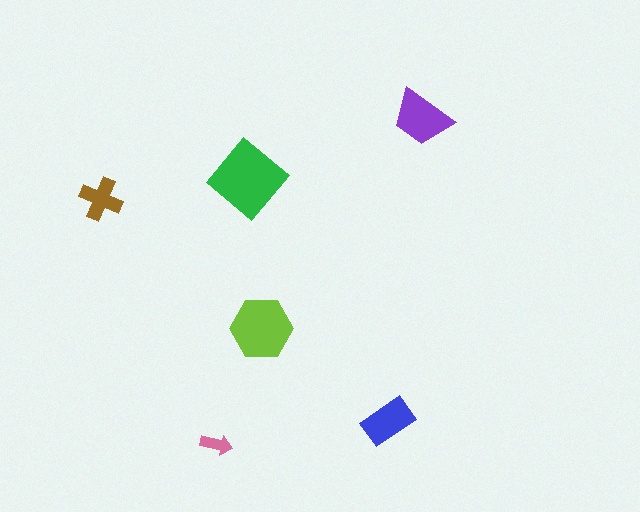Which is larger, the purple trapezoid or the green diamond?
The green diamond.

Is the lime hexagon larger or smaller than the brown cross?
Larger.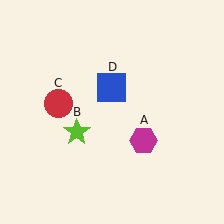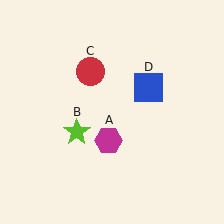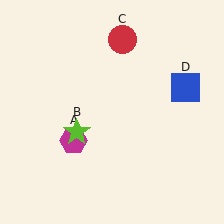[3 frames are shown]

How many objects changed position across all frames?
3 objects changed position: magenta hexagon (object A), red circle (object C), blue square (object D).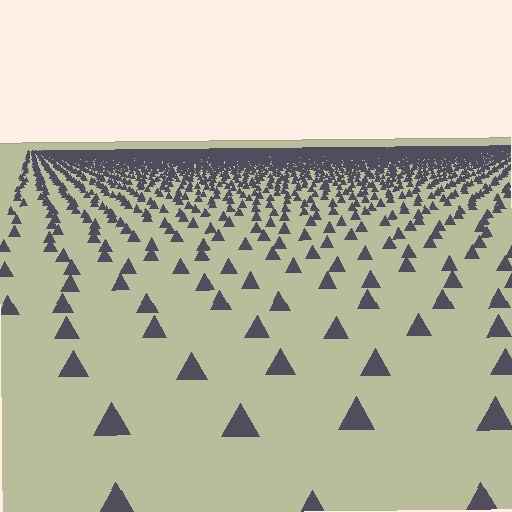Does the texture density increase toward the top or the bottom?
Density increases toward the top.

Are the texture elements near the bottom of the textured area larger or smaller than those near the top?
Larger. Near the bottom, elements are closer to the viewer and appear at a bigger on-screen size.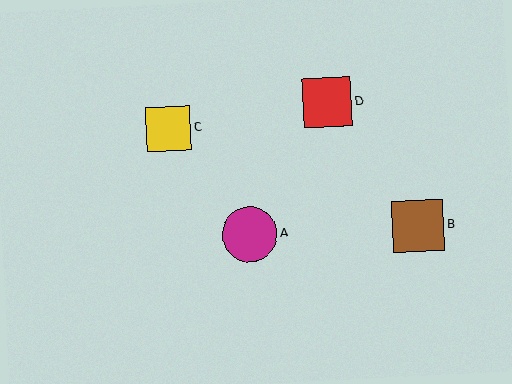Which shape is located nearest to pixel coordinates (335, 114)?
The red square (labeled D) at (327, 102) is nearest to that location.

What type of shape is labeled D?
Shape D is a red square.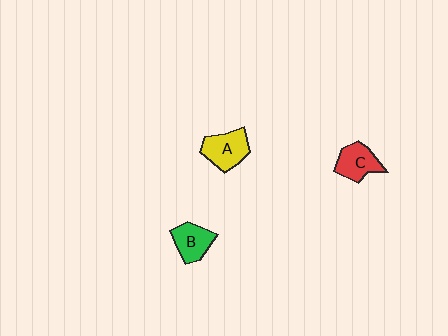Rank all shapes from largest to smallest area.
From largest to smallest: A (yellow), C (red), B (green).